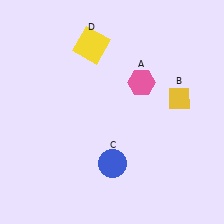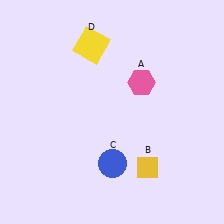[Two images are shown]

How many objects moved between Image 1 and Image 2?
1 object moved between the two images.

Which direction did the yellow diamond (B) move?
The yellow diamond (B) moved down.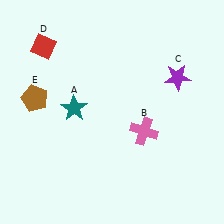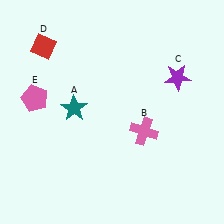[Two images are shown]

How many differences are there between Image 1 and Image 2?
There is 1 difference between the two images.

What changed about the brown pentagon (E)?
In Image 1, E is brown. In Image 2, it changed to pink.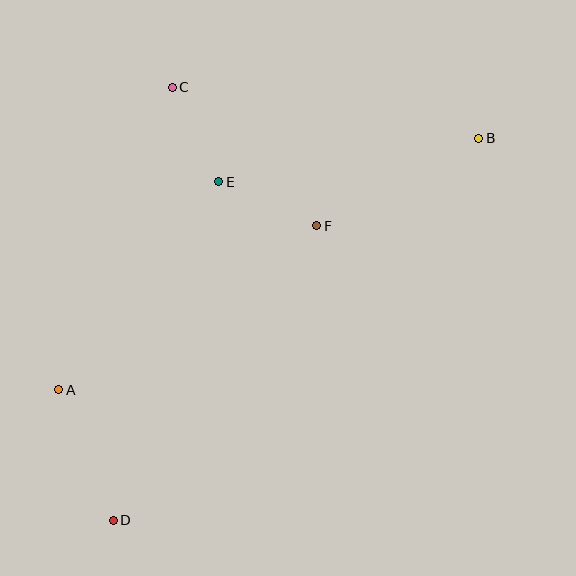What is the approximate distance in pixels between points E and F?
The distance between E and F is approximately 108 pixels.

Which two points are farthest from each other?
Points B and D are farthest from each other.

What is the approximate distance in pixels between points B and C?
The distance between B and C is approximately 311 pixels.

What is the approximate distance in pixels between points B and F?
The distance between B and F is approximately 184 pixels.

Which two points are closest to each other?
Points C and E are closest to each other.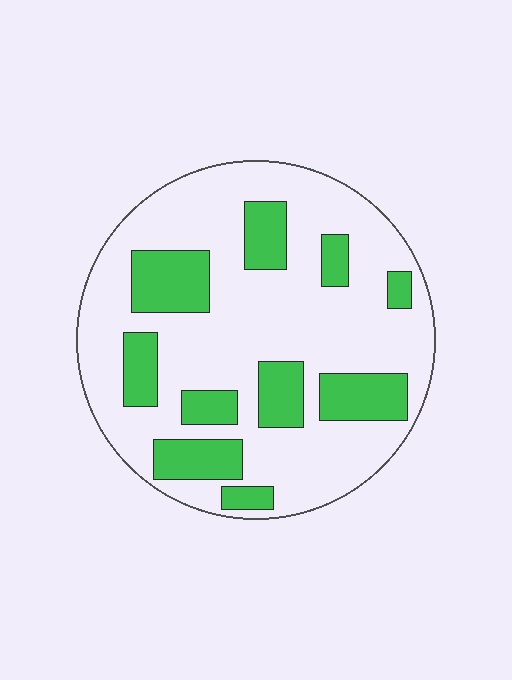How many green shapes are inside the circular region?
10.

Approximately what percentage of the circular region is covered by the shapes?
Approximately 25%.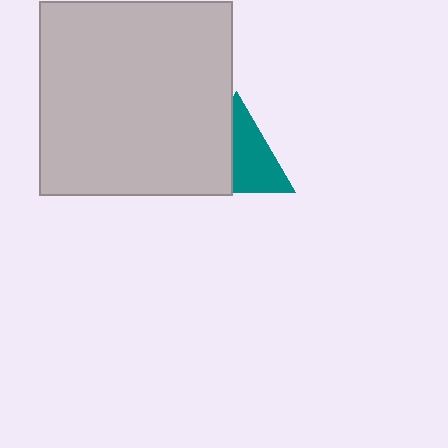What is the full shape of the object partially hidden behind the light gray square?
The partially hidden object is a teal triangle.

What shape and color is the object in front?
The object in front is a light gray square.